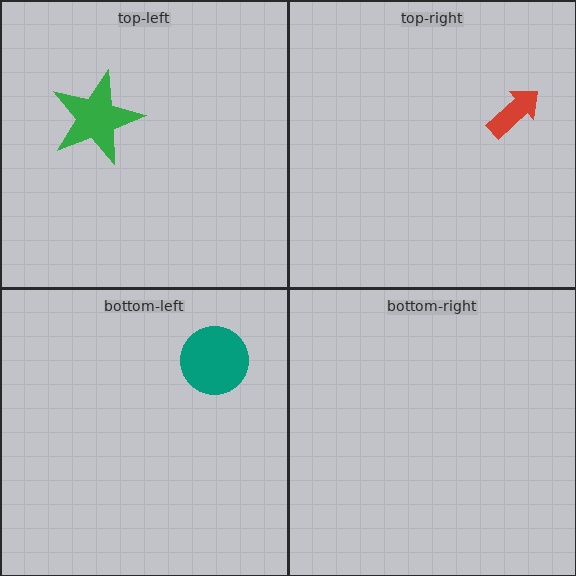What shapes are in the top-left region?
The green star.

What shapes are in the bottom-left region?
The teal circle.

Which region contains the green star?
The top-left region.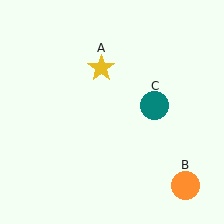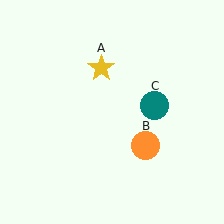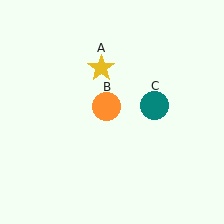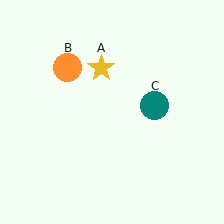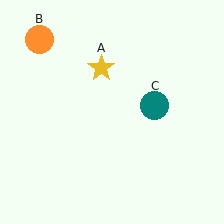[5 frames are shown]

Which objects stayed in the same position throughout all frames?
Yellow star (object A) and teal circle (object C) remained stationary.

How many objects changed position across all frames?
1 object changed position: orange circle (object B).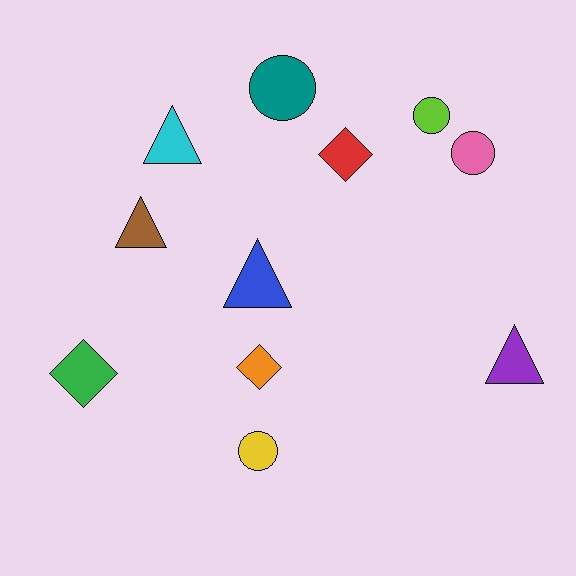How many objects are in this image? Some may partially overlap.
There are 11 objects.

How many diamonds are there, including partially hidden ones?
There are 3 diamonds.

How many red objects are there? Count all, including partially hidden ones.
There is 1 red object.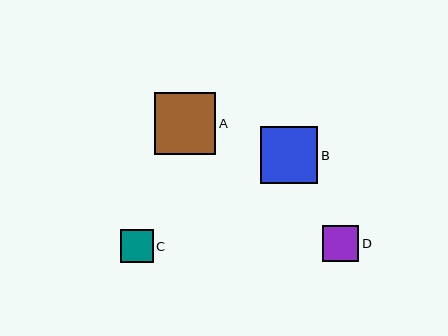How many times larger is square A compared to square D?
Square A is approximately 1.7 times the size of square D.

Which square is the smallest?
Square C is the smallest with a size of approximately 33 pixels.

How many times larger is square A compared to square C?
Square A is approximately 1.9 times the size of square C.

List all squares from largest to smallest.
From largest to smallest: A, B, D, C.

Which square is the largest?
Square A is the largest with a size of approximately 61 pixels.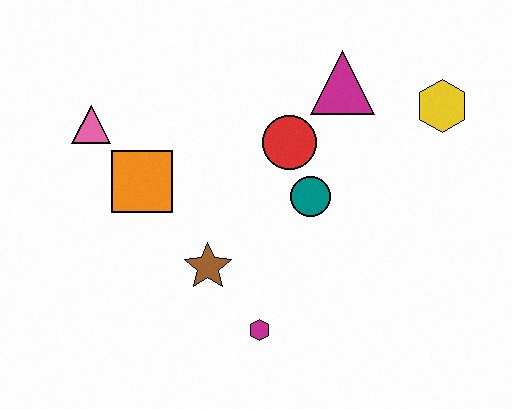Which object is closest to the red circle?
The teal circle is closest to the red circle.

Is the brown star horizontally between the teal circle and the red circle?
No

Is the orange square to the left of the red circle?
Yes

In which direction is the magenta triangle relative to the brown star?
The magenta triangle is above the brown star.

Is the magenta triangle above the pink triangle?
Yes